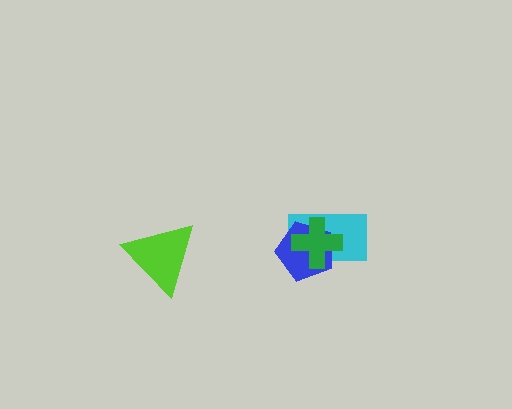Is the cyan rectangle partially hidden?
Yes, it is partially covered by another shape.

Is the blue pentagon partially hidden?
Yes, it is partially covered by another shape.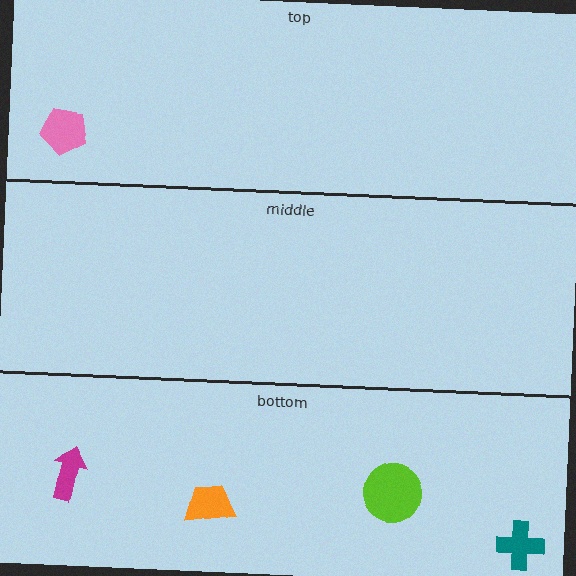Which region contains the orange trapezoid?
The bottom region.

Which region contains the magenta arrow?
The bottom region.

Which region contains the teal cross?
The bottom region.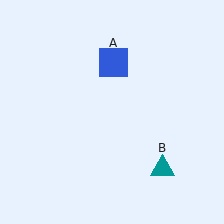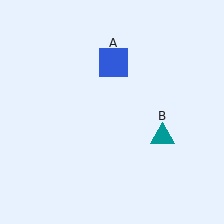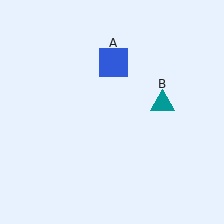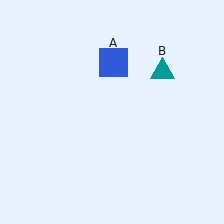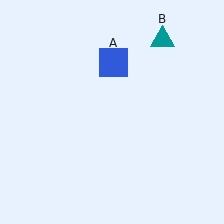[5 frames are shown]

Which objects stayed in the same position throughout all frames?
Blue square (object A) remained stationary.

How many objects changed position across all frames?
1 object changed position: teal triangle (object B).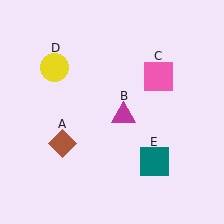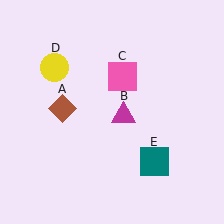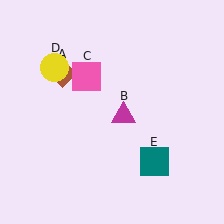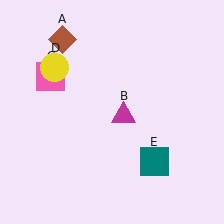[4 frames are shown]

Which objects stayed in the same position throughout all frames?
Magenta triangle (object B) and yellow circle (object D) and teal square (object E) remained stationary.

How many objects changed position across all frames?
2 objects changed position: brown diamond (object A), pink square (object C).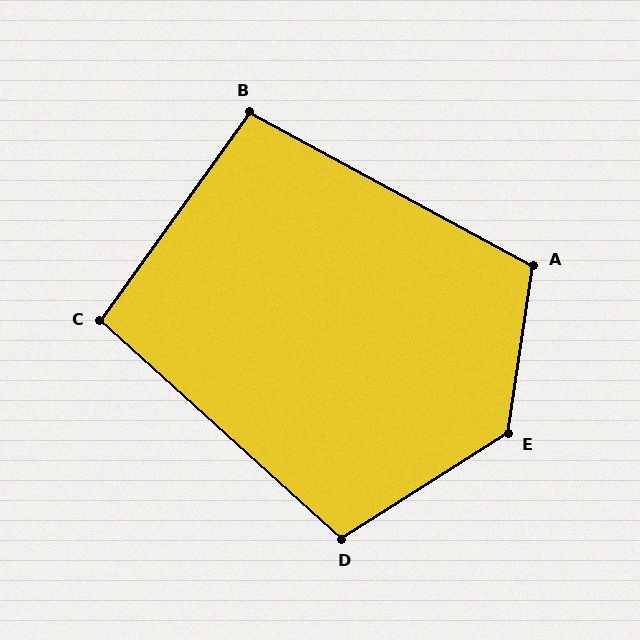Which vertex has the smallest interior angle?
C, at approximately 96 degrees.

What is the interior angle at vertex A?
Approximately 110 degrees (obtuse).